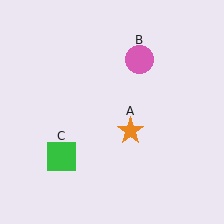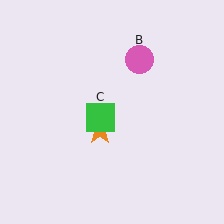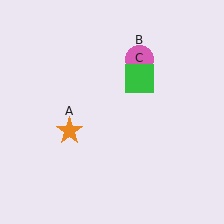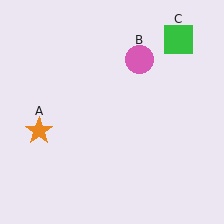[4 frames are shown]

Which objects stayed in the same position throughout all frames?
Pink circle (object B) remained stationary.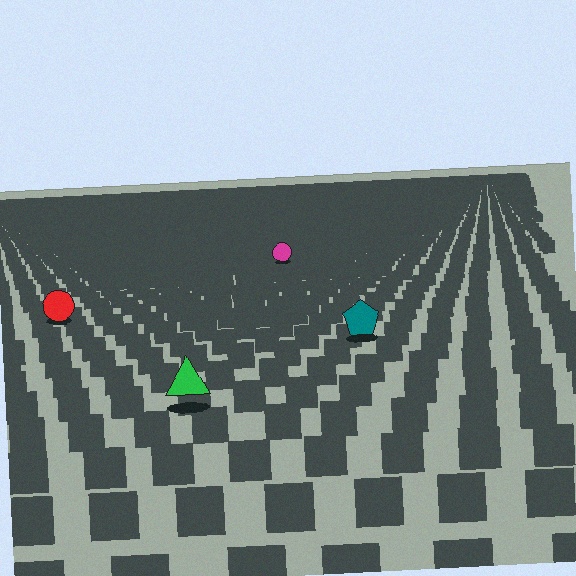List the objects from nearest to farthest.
From nearest to farthest: the green triangle, the teal pentagon, the red circle, the magenta circle.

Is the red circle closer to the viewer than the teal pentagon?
No. The teal pentagon is closer — you can tell from the texture gradient: the ground texture is coarser near it.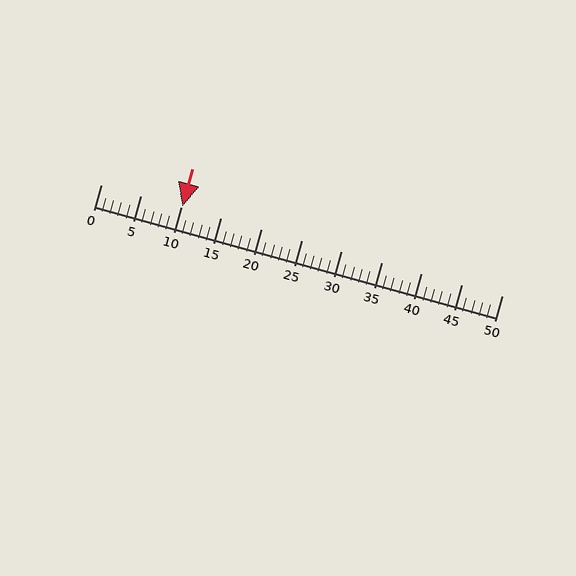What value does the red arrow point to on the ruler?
The red arrow points to approximately 10.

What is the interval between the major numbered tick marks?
The major tick marks are spaced 5 units apart.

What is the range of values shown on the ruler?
The ruler shows values from 0 to 50.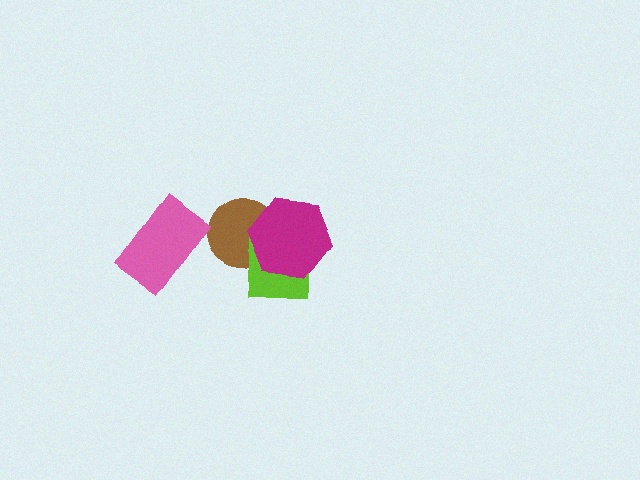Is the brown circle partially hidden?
Yes, it is partially covered by another shape.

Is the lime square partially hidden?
Yes, it is partially covered by another shape.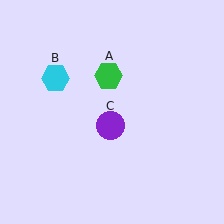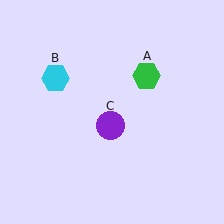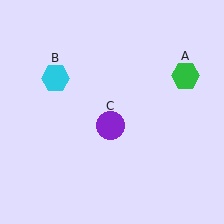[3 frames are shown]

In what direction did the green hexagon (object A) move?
The green hexagon (object A) moved right.